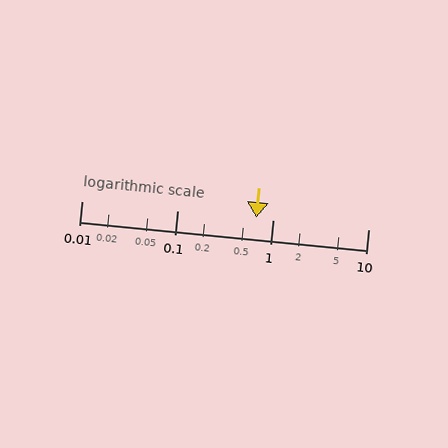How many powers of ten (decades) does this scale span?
The scale spans 3 decades, from 0.01 to 10.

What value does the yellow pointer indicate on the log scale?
The pointer indicates approximately 0.67.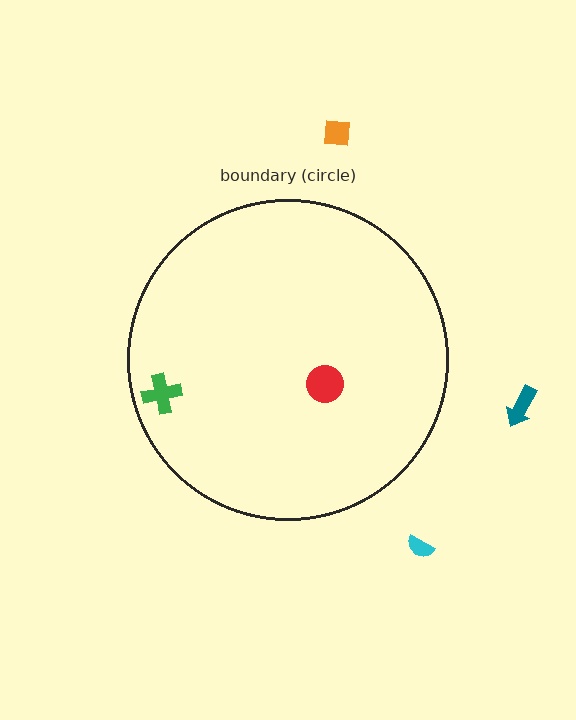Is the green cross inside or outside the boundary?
Inside.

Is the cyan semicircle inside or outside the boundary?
Outside.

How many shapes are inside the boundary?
2 inside, 3 outside.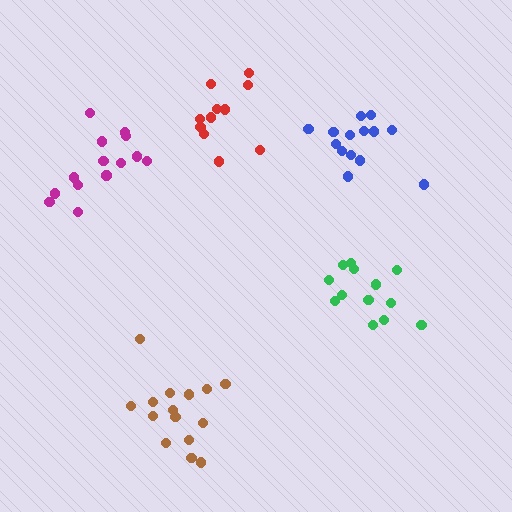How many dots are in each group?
Group 1: 14 dots, Group 2: 13 dots, Group 3: 15 dots, Group 4: 14 dots, Group 5: 11 dots (67 total).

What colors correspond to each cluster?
The clusters are colored: magenta, green, brown, blue, red.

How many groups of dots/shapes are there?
There are 5 groups.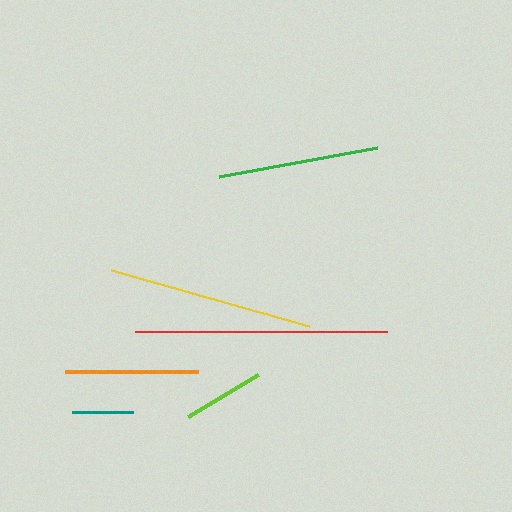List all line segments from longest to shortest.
From longest to shortest: red, yellow, green, orange, lime, teal.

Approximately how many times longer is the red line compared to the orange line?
The red line is approximately 1.9 times the length of the orange line.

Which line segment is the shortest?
The teal line is the shortest at approximately 61 pixels.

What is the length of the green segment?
The green segment is approximately 161 pixels long.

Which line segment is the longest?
The red line is the longest at approximately 252 pixels.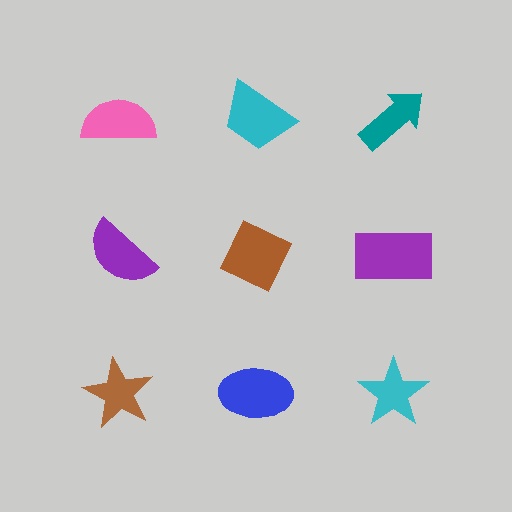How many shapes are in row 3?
3 shapes.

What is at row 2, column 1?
A purple semicircle.